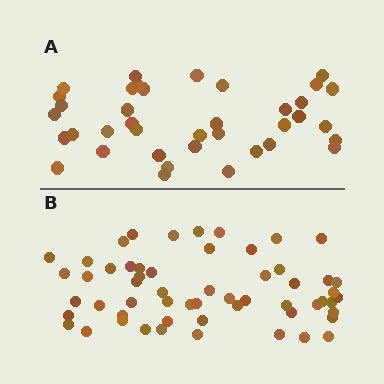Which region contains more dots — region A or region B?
Region B (the bottom region) has more dots.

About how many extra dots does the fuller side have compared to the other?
Region B has approximately 20 more dots than region A.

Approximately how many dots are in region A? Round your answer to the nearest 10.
About 40 dots. (The exact count is 38, which rounds to 40.)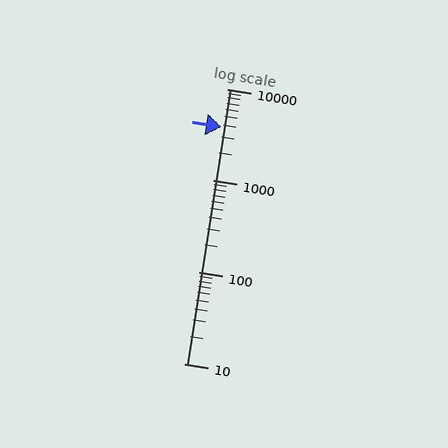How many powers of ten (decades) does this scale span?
The scale spans 3 decades, from 10 to 10000.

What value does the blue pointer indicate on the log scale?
The pointer indicates approximately 3800.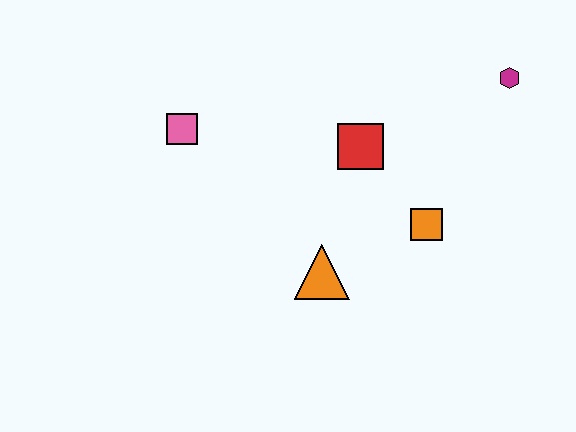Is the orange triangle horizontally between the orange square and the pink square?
Yes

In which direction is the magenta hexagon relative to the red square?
The magenta hexagon is to the right of the red square.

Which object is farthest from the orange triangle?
The magenta hexagon is farthest from the orange triangle.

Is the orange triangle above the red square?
No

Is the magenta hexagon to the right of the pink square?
Yes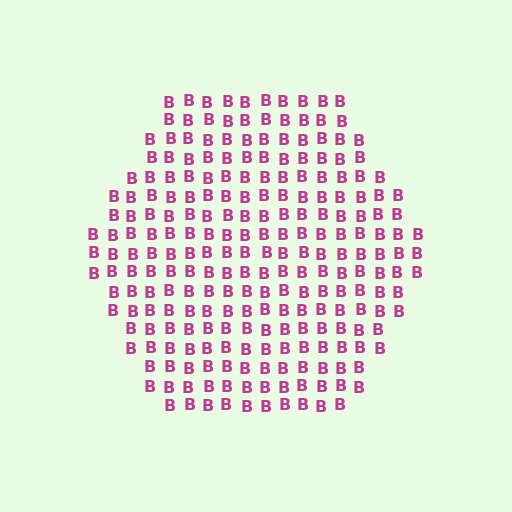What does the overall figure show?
The overall figure shows a hexagon.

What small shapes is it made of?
It is made of small letter B's.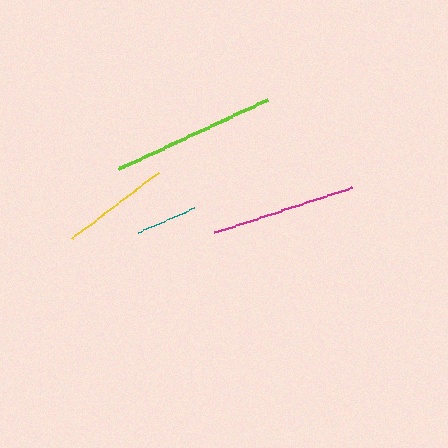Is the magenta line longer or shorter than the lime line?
The lime line is longer than the magenta line.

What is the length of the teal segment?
The teal segment is approximately 61 pixels long.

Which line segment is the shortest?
The teal line is the shortest at approximately 61 pixels.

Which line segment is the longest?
The lime line is the longest at approximately 164 pixels.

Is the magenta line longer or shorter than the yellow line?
The magenta line is longer than the yellow line.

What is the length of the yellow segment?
The yellow segment is approximately 108 pixels long.